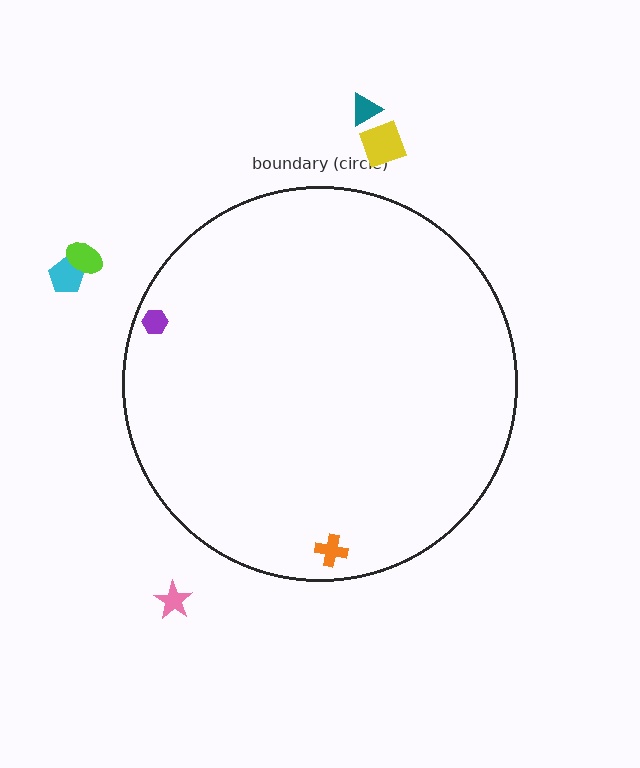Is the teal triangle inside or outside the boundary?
Outside.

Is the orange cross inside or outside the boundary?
Inside.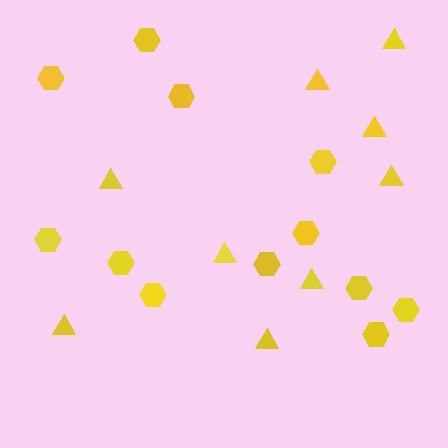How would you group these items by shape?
There are 2 groups: one group of hexagons (12) and one group of triangles (9).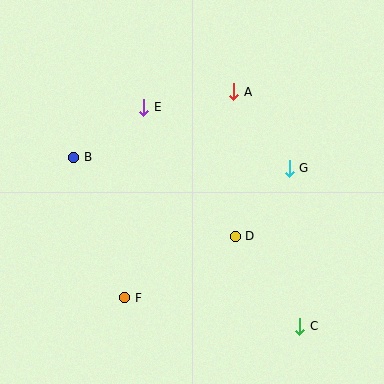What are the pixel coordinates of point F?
Point F is at (125, 298).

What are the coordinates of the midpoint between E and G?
The midpoint between E and G is at (217, 138).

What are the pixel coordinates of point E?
Point E is at (144, 107).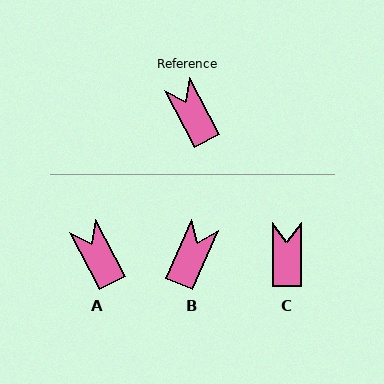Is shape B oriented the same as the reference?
No, it is off by about 51 degrees.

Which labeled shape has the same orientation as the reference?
A.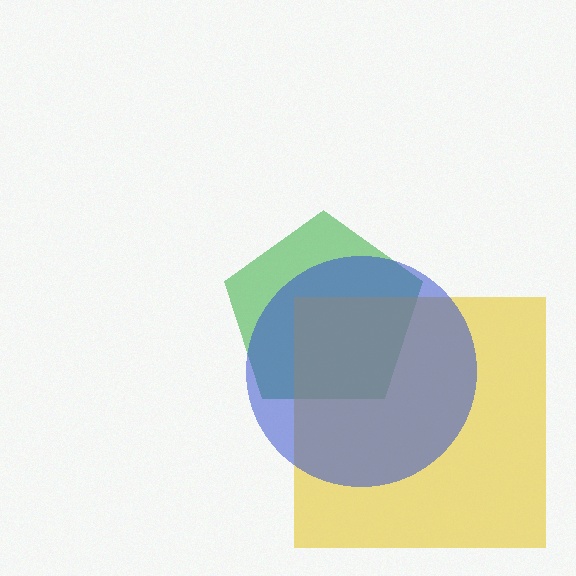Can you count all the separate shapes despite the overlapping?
Yes, there are 3 separate shapes.